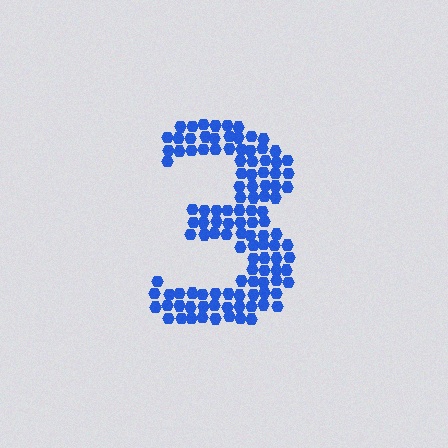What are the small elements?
The small elements are hexagons.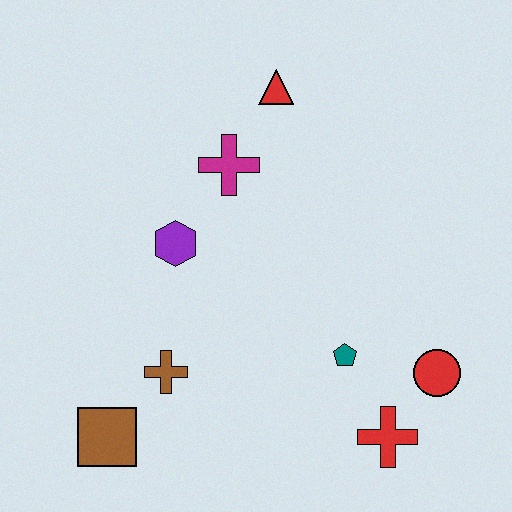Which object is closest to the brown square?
The brown cross is closest to the brown square.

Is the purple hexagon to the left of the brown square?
No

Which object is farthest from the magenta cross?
The red cross is farthest from the magenta cross.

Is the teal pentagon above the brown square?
Yes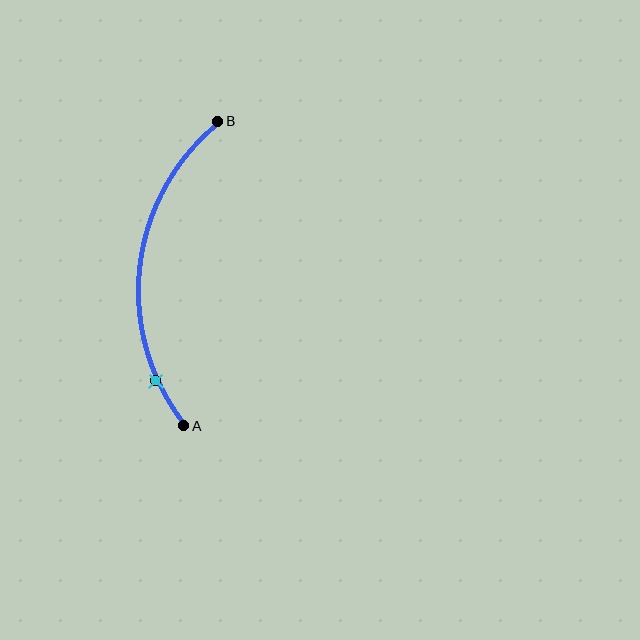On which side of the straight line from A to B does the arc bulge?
The arc bulges to the left of the straight line connecting A and B.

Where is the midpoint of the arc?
The arc midpoint is the point on the curve farthest from the straight line joining A and B. It sits to the left of that line.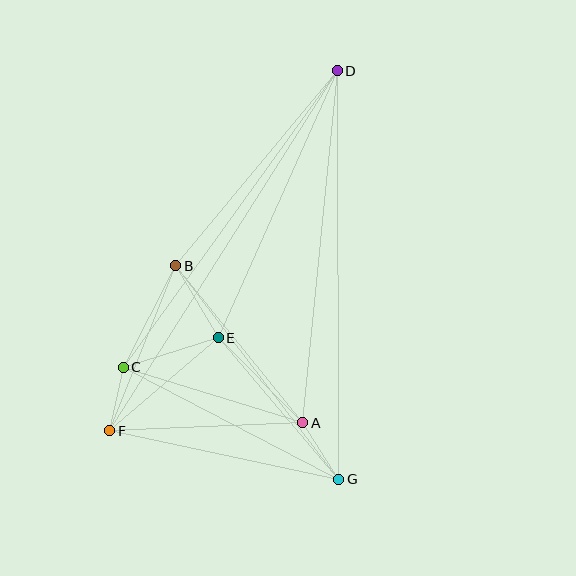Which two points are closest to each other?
Points C and F are closest to each other.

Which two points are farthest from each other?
Points D and F are farthest from each other.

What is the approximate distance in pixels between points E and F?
The distance between E and F is approximately 143 pixels.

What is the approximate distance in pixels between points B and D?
The distance between B and D is approximately 253 pixels.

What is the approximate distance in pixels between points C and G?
The distance between C and G is approximately 243 pixels.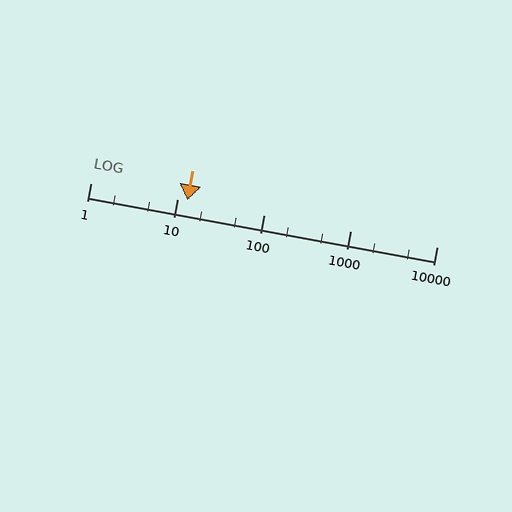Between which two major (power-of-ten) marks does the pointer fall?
The pointer is between 10 and 100.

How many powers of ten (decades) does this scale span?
The scale spans 4 decades, from 1 to 10000.